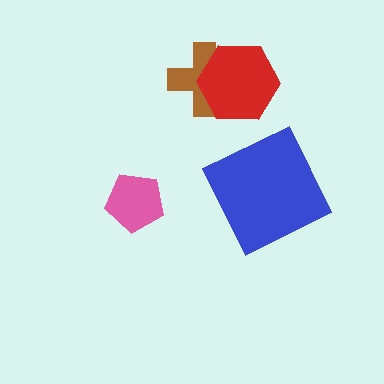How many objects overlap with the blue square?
0 objects overlap with the blue square.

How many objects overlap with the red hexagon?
1 object overlaps with the red hexagon.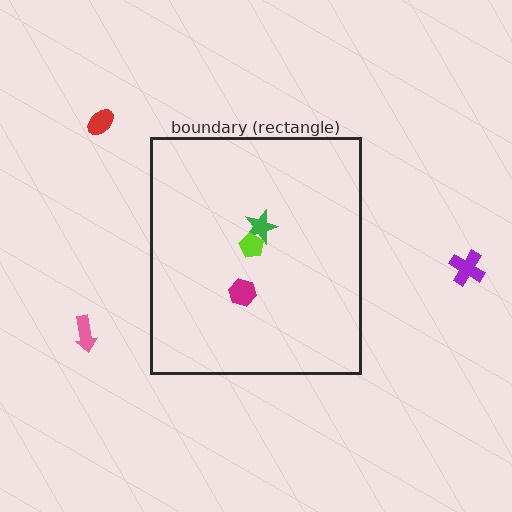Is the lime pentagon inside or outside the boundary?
Inside.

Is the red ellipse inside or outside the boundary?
Outside.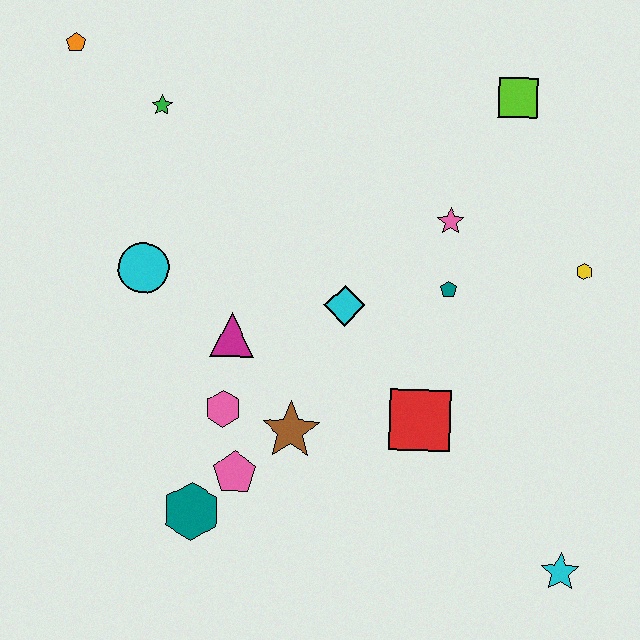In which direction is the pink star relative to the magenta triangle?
The pink star is to the right of the magenta triangle.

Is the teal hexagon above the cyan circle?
No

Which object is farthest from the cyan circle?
The cyan star is farthest from the cyan circle.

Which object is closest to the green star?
The orange pentagon is closest to the green star.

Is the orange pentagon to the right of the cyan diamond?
No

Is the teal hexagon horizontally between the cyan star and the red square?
No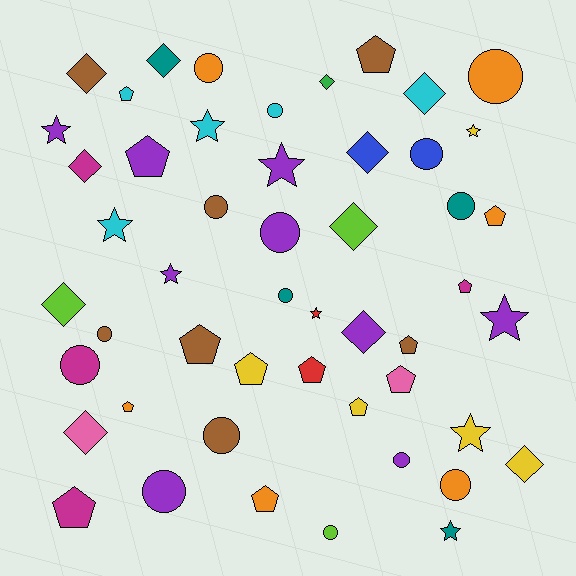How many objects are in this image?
There are 50 objects.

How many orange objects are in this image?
There are 6 orange objects.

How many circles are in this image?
There are 15 circles.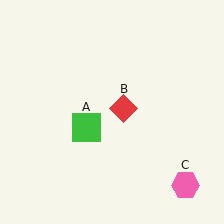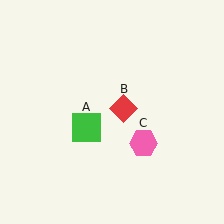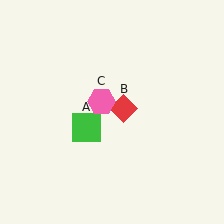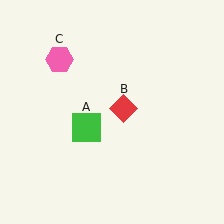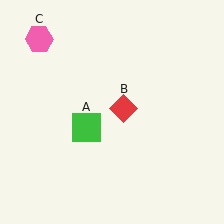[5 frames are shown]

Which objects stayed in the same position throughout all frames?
Green square (object A) and red diamond (object B) remained stationary.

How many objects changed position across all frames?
1 object changed position: pink hexagon (object C).